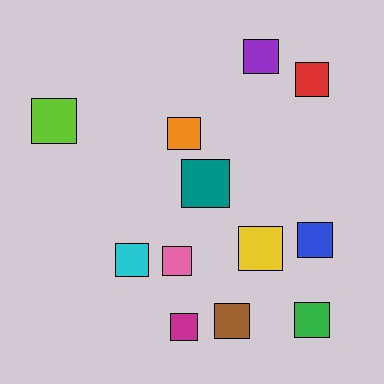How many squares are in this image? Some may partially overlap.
There are 12 squares.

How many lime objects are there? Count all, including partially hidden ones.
There is 1 lime object.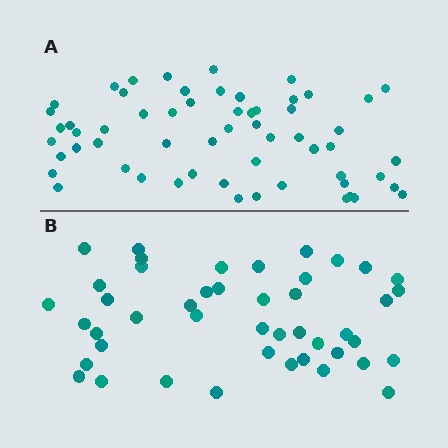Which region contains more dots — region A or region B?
Region A (the top region) has more dots.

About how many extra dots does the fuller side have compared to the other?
Region A has approximately 15 more dots than region B.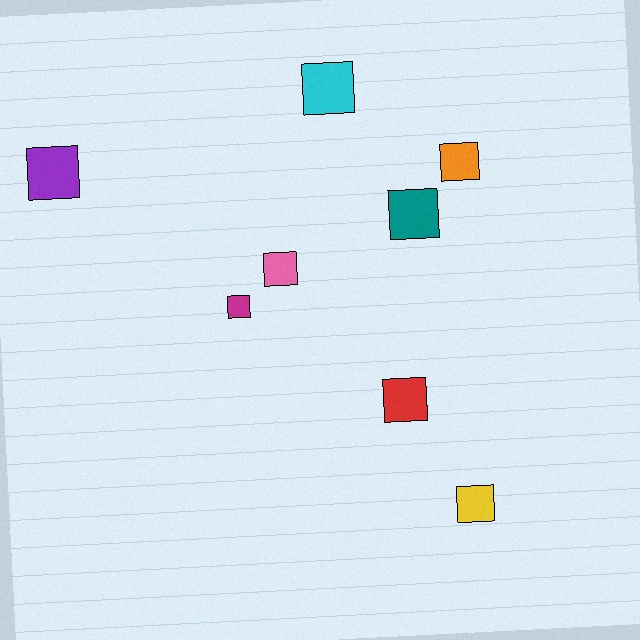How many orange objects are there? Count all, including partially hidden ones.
There is 1 orange object.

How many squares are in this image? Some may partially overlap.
There are 8 squares.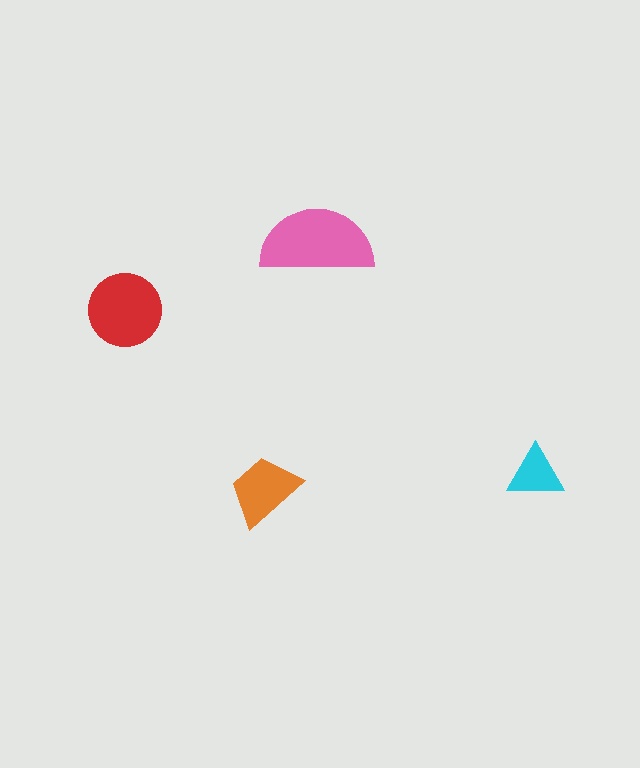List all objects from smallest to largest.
The cyan triangle, the orange trapezoid, the red circle, the pink semicircle.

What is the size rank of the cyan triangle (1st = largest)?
4th.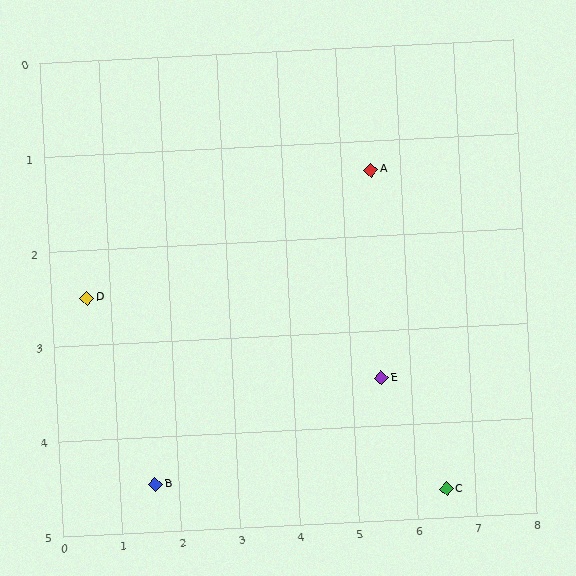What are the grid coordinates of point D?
Point D is at approximately (0.6, 2.5).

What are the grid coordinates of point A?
Point A is at approximately (5.5, 1.3).